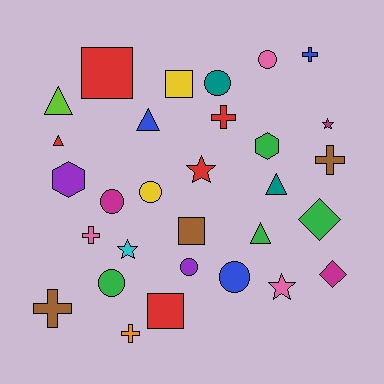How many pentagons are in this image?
There are no pentagons.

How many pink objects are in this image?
There are 3 pink objects.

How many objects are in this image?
There are 30 objects.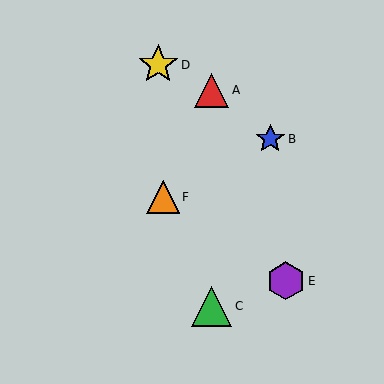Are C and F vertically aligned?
No, C is at x≈212 and F is at x≈163.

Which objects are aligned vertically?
Objects A, C are aligned vertically.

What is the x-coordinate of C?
Object C is at x≈212.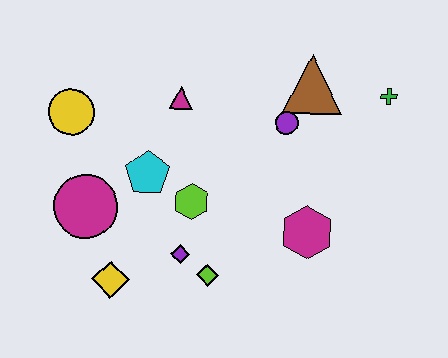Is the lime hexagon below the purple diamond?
No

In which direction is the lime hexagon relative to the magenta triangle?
The lime hexagon is below the magenta triangle.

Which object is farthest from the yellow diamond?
The green cross is farthest from the yellow diamond.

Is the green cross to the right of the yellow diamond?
Yes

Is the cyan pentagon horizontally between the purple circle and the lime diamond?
No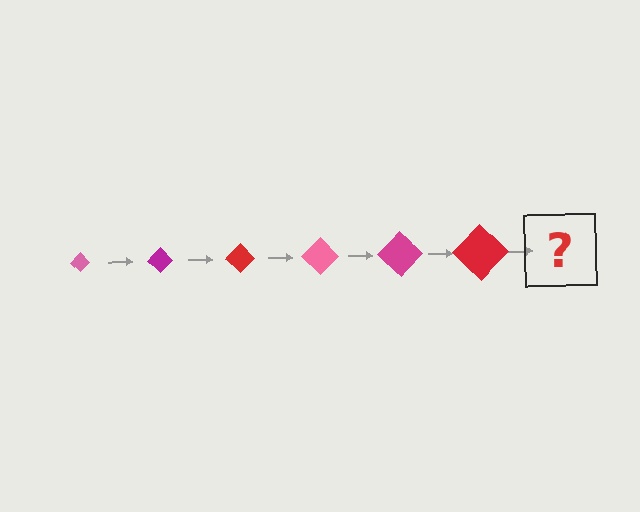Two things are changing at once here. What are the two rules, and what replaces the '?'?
The two rules are that the diamond grows larger each step and the color cycles through pink, magenta, and red. The '?' should be a pink diamond, larger than the previous one.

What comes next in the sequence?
The next element should be a pink diamond, larger than the previous one.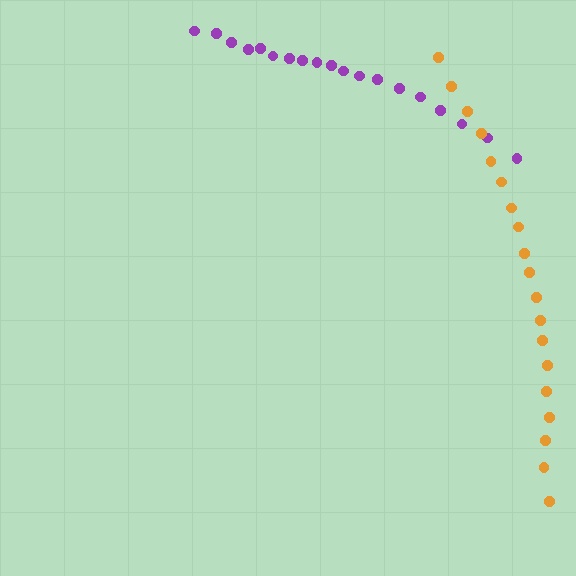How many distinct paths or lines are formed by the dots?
There are 2 distinct paths.